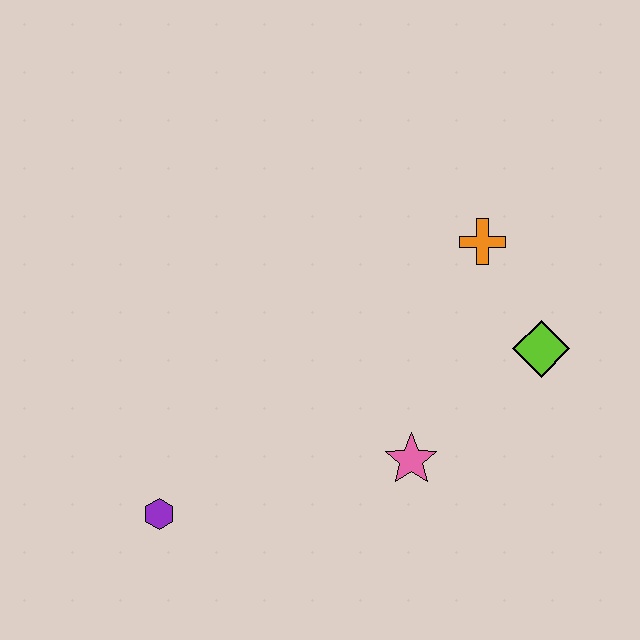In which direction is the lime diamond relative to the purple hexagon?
The lime diamond is to the right of the purple hexagon.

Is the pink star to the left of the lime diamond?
Yes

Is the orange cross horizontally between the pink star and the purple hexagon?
No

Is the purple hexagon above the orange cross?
No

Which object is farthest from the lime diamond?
The purple hexagon is farthest from the lime diamond.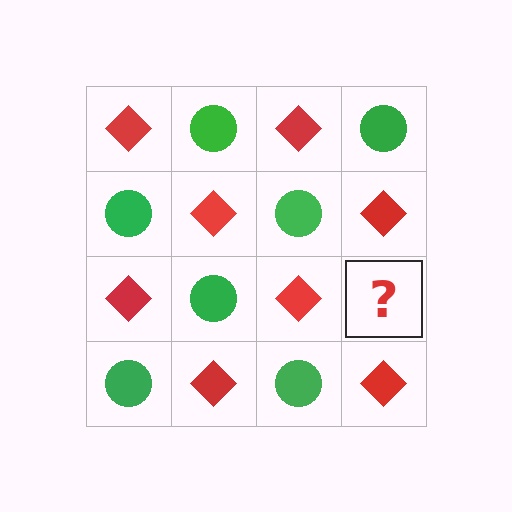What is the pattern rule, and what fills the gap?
The rule is that it alternates red diamond and green circle in a checkerboard pattern. The gap should be filled with a green circle.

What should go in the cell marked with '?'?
The missing cell should contain a green circle.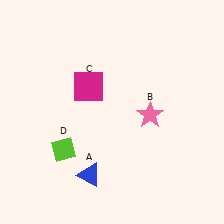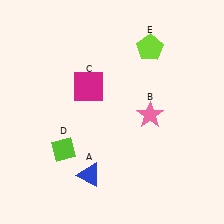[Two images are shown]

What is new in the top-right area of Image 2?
A lime pentagon (E) was added in the top-right area of Image 2.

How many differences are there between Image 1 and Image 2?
There is 1 difference between the two images.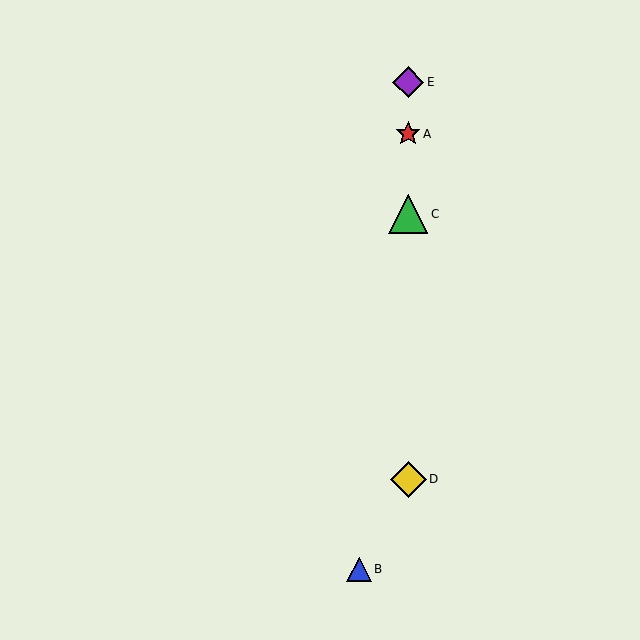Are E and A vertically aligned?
Yes, both are at x≈408.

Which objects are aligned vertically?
Objects A, C, D, E are aligned vertically.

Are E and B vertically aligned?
No, E is at x≈408 and B is at x≈359.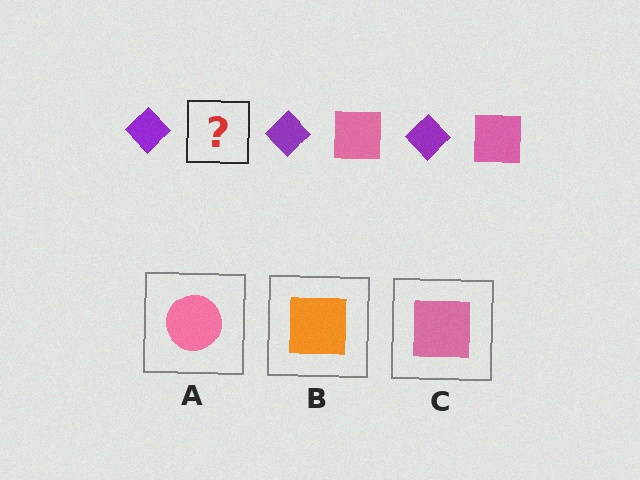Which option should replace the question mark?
Option C.